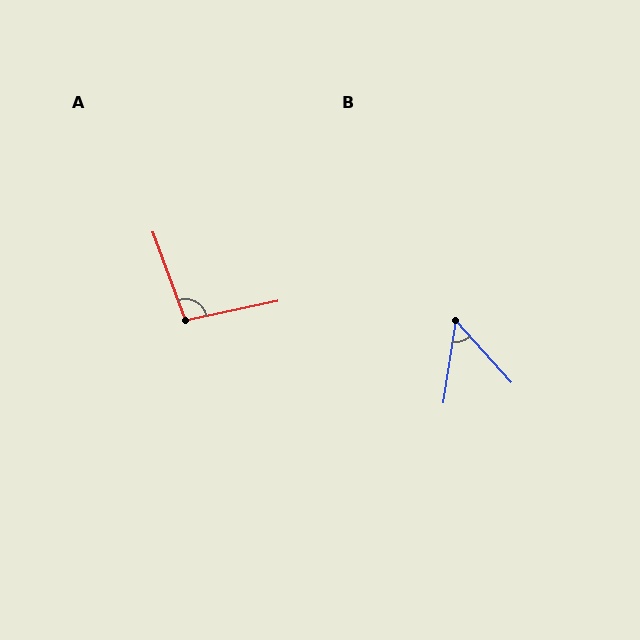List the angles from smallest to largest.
B (51°), A (98°).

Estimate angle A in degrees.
Approximately 98 degrees.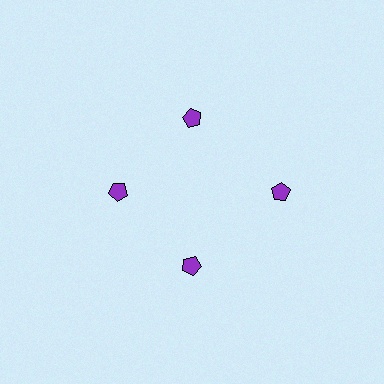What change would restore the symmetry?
The symmetry would be restored by moving it inward, back onto the ring so that all 4 pentagons sit at equal angles and equal distance from the center.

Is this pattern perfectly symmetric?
No. The 4 purple pentagons are arranged in a ring, but one element near the 3 o'clock position is pushed outward from the center, breaking the 4-fold rotational symmetry.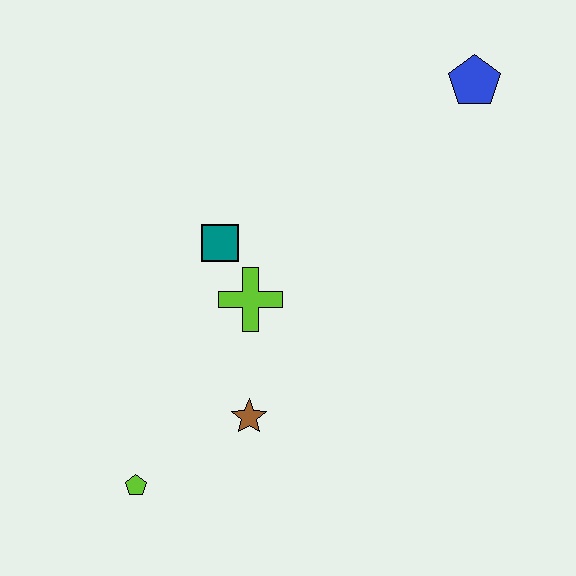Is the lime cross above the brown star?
Yes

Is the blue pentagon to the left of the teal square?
No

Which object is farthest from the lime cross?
The blue pentagon is farthest from the lime cross.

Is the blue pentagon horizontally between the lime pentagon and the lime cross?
No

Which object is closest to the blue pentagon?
The teal square is closest to the blue pentagon.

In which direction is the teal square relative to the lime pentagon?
The teal square is above the lime pentagon.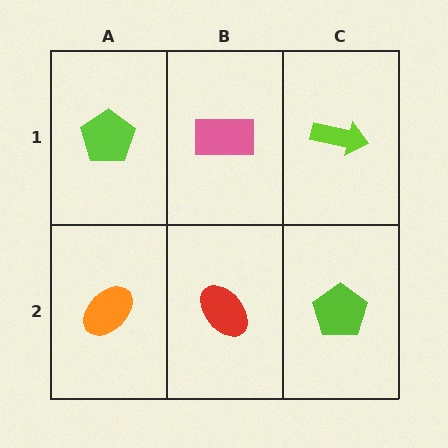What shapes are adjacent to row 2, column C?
A lime arrow (row 1, column C), a red ellipse (row 2, column B).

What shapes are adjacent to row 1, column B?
A red ellipse (row 2, column B), a lime pentagon (row 1, column A), a lime arrow (row 1, column C).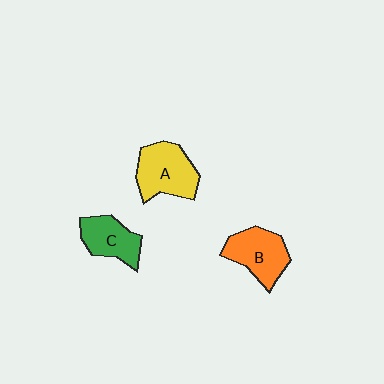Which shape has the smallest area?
Shape C (green).